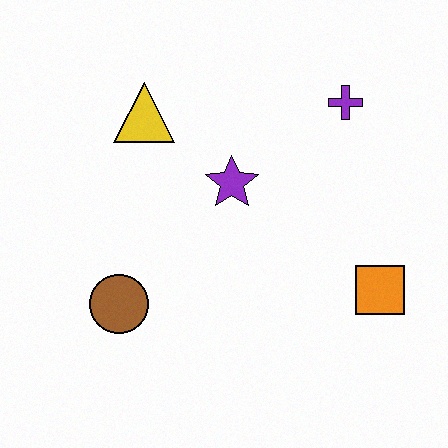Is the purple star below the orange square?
No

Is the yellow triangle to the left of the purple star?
Yes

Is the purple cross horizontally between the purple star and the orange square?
Yes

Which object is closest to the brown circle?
The purple star is closest to the brown circle.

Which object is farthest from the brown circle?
The purple cross is farthest from the brown circle.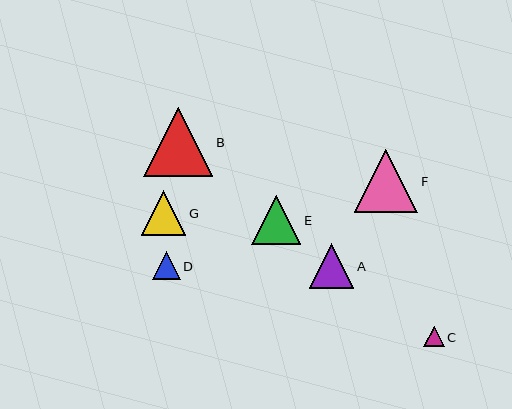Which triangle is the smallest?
Triangle C is the smallest with a size of approximately 20 pixels.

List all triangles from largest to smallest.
From largest to smallest: B, F, E, G, A, D, C.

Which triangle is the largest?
Triangle B is the largest with a size of approximately 69 pixels.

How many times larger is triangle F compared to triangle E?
Triangle F is approximately 1.3 times the size of triangle E.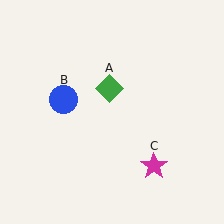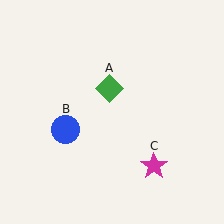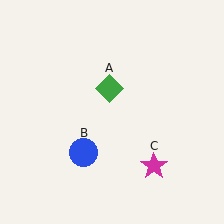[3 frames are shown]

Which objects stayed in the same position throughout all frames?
Green diamond (object A) and magenta star (object C) remained stationary.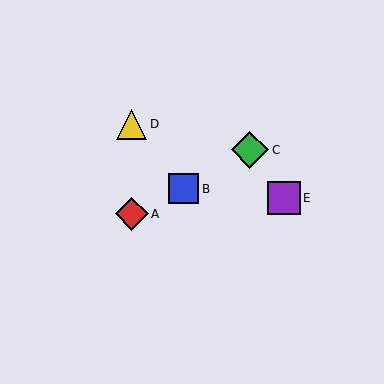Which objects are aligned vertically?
Objects A, D are aligned vertically.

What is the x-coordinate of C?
Object C is at x≈250.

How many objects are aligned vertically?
2 objects (A, D) are aligned vertically.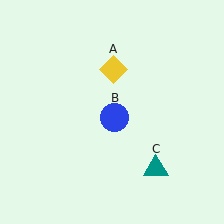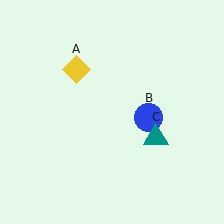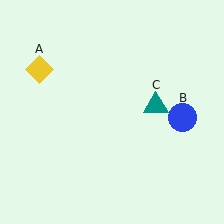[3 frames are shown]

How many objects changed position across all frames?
3 objects changed position: yellow diamond (object A), blue circle (object B), teal triangle (object C).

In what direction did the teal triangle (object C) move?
The teal triangle (object C) moved up.